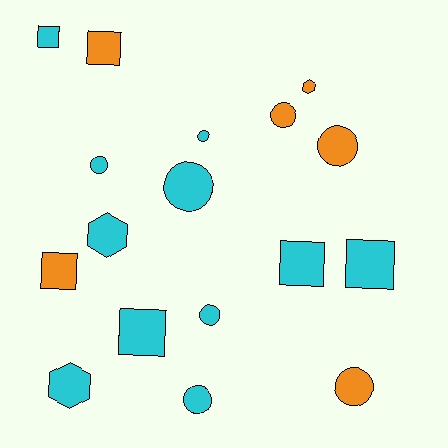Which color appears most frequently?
Cyan, with 11 objects.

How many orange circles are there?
There are 3 orange circles.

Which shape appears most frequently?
Circle, with 8 objects.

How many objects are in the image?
There are 17 objects.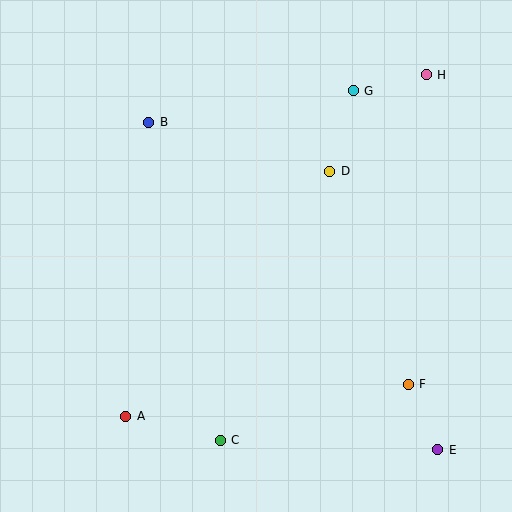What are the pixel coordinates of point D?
Point D is at (330, 171).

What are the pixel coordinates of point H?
Point H is at (426, 75).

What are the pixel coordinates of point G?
Point G is at (353, 91).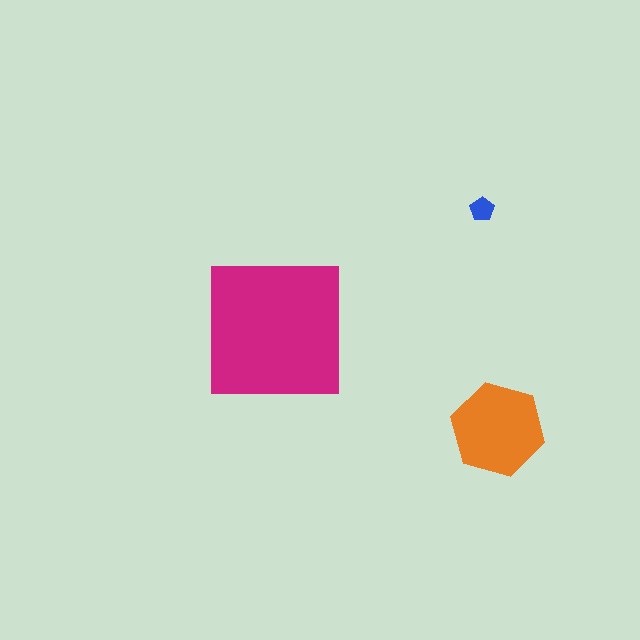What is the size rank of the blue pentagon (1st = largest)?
3rd.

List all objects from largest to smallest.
The magenta square, the orange hexagon, the blue pentagon.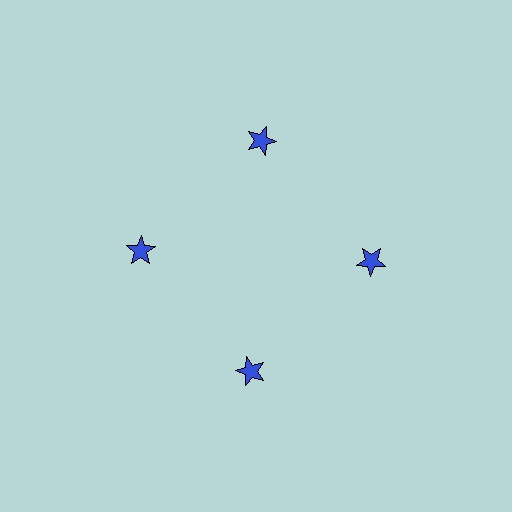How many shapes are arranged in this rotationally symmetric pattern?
There are 4 shapes, arranged in 4 groups of 1.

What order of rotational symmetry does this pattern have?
This pattern has 4-fold rotational symmetry.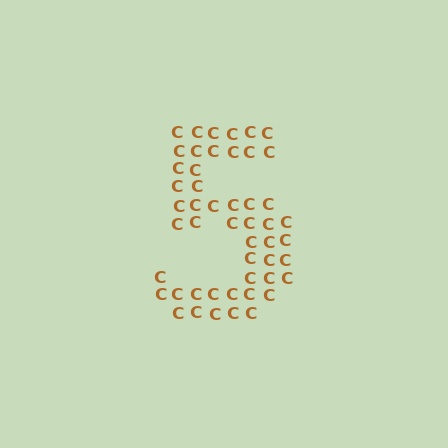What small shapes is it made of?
It is made of small letter C's.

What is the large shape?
The large shape is the digit 5.